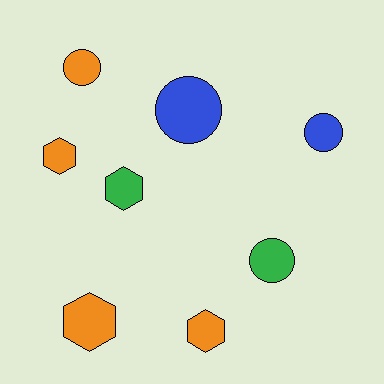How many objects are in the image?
There are 8 objects.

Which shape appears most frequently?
Circle, with 4 objects.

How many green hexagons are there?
There is 1 green hexagon.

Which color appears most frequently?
Orange, with 4 objects.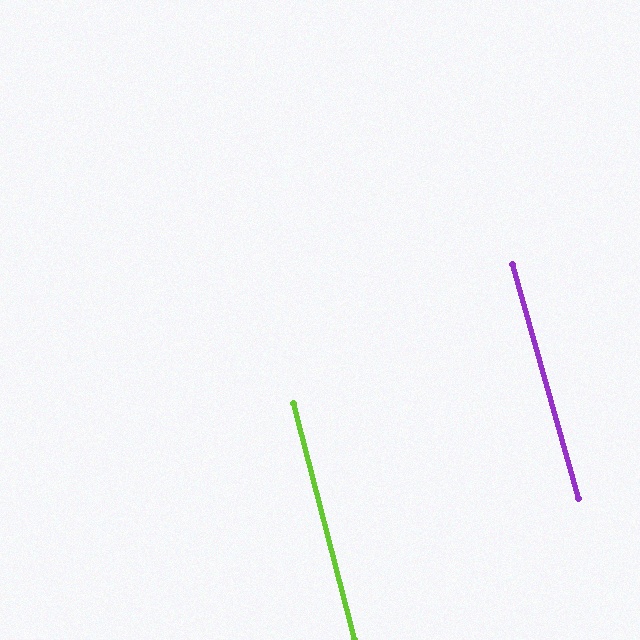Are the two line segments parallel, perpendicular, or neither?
Parallel — their directions differ by only 1.4°.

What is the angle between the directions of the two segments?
Approximately 1 degree.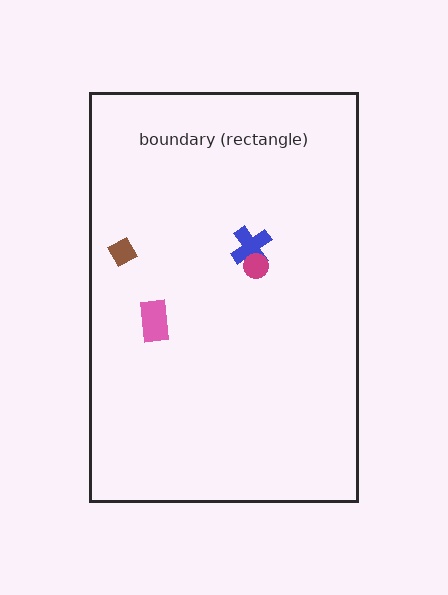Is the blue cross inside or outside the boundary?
Inside.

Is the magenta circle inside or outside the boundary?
Inside.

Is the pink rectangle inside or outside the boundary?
Inside.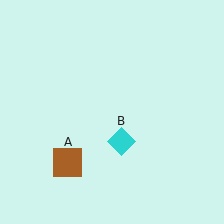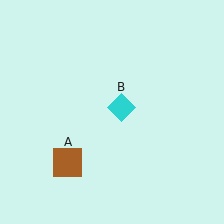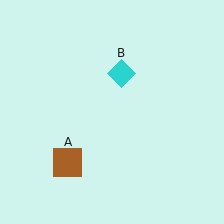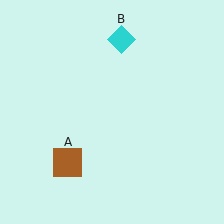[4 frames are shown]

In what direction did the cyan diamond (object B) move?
The cyan diamond (object B) moved up.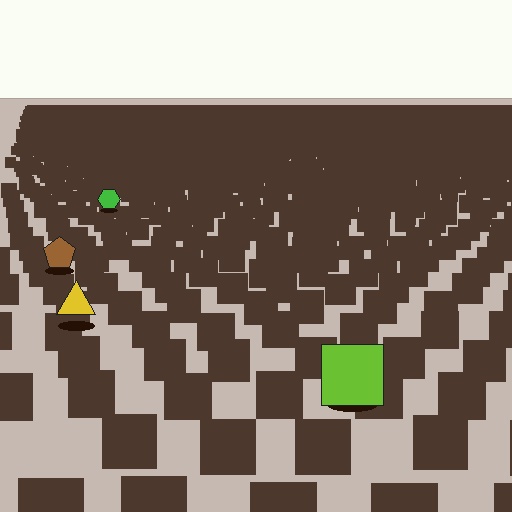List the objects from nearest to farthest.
From nearest to farthest: the lime square, the yellow triangle, the brown pentagon, the green hexagon.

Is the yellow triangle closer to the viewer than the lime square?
No. The lime square is closer — you can tell from the texture gradient: the ground texture is coarser near it.